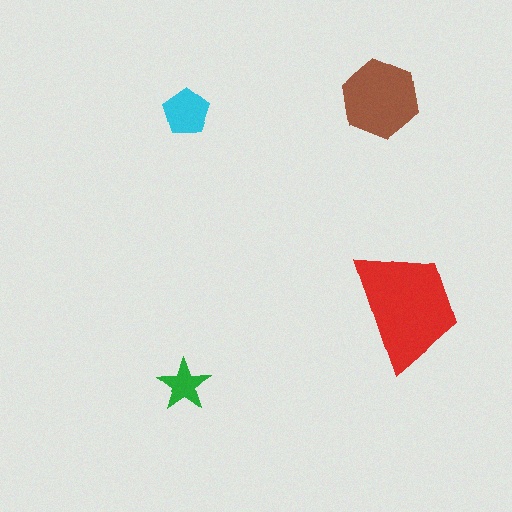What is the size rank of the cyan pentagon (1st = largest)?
3rd.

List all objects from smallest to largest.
The green star, the cyan pentagon, the brown hexagon, the red trapezoid.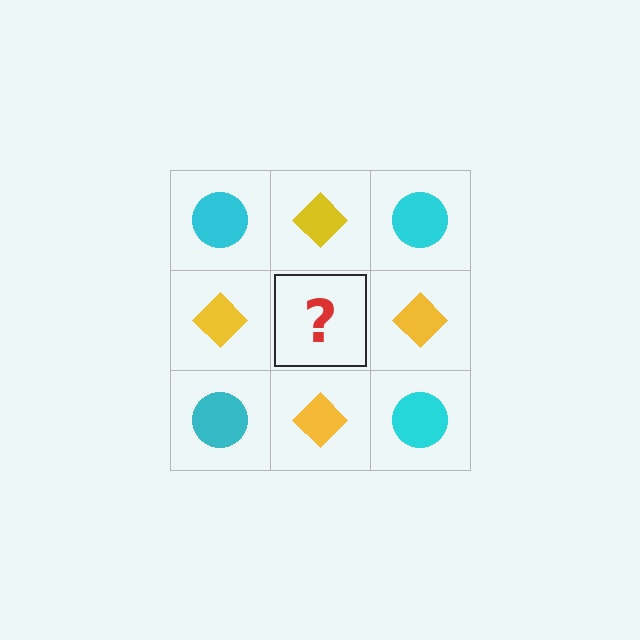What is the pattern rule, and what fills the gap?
The rule is that it alternates cyan circle and yellow diamond in a checkerboard pattern. The gap should be filled with a cyan circle.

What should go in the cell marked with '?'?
The missing cell should contain a cyan circle.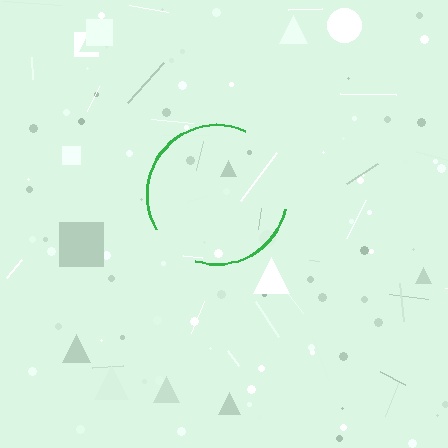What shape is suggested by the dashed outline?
The dashed outline suggests a circle.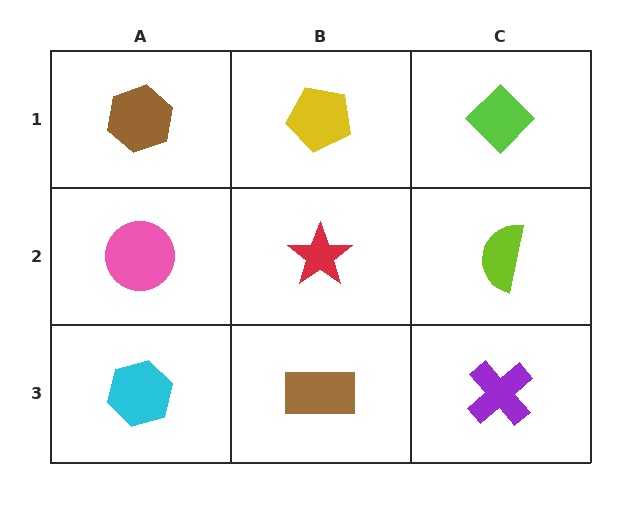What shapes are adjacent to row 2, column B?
A yellow pentagon (row 1, column B), a brown rectangle (row 3, column B), a pink circle (row 2, column A), a lime semicircle (row 2, column C).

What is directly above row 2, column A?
A brown hexagon.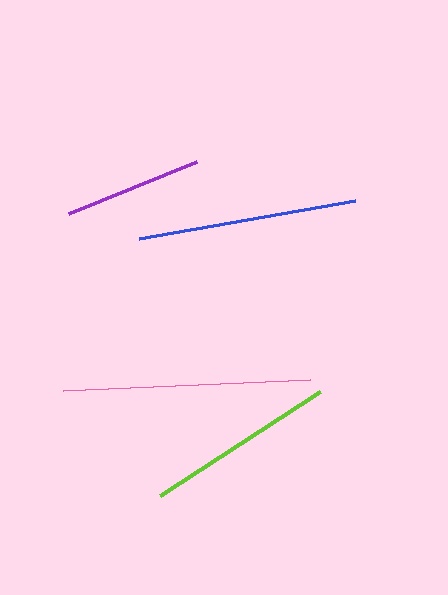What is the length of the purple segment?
The purple segment is approximately 138 pixels long.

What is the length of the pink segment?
The pink segment is approximately 248 pixels long.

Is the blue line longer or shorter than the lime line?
The blue line is longer than the lime line.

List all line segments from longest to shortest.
From longest to shortest: pink, blue, lime, purple.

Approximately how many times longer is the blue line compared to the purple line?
The blue line is approximately 1.6 times the length of the purple line.